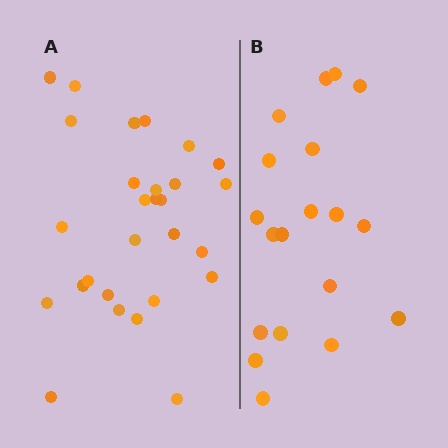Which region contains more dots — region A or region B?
Region A (the left region) has more dots.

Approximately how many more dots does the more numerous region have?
Region A has roughly 8 or so more dots than region B.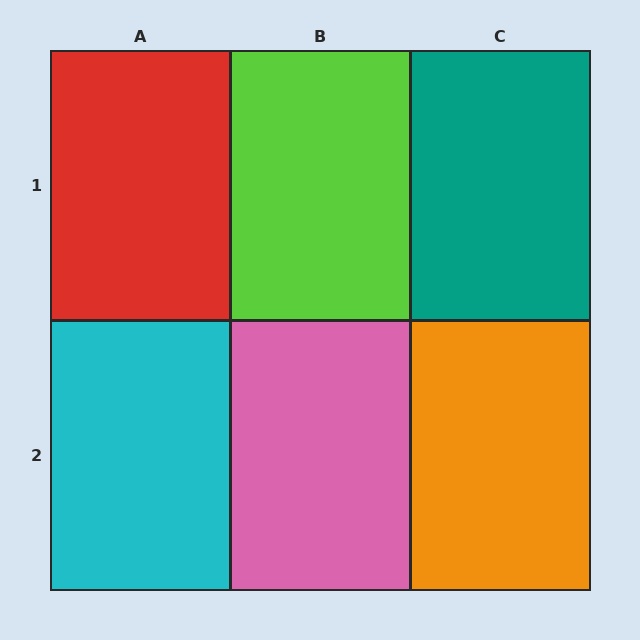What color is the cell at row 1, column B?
Lime.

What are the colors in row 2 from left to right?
Cyan, pink, orange.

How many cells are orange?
1 cell is orange.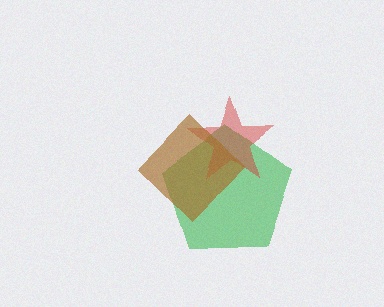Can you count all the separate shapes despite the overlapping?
Yes, there are 3 separate shapes.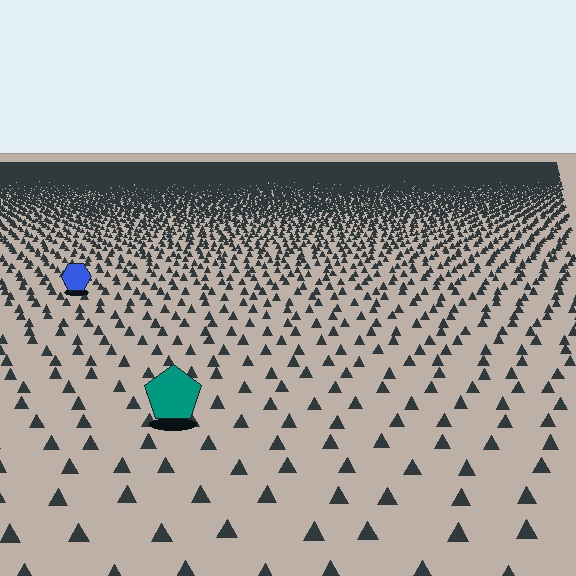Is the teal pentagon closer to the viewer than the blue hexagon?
Yes. The teal pentagon is closer — you can tell from the texture gradient: the ground texture is coarser near it.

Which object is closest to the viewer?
The teal pentagon is closest. The texture marks near it are larger and more spread out.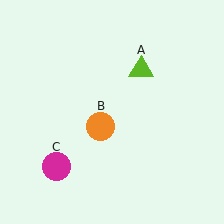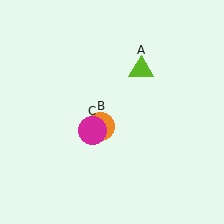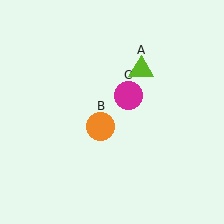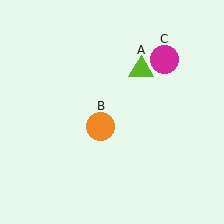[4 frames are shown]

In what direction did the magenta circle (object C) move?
The magenta circle (object C) moved up and to the right.